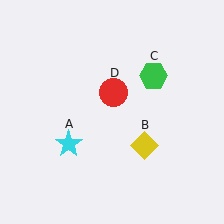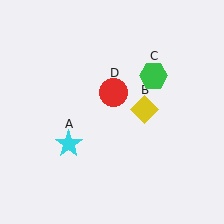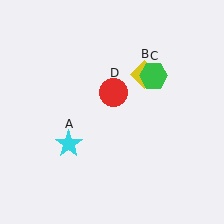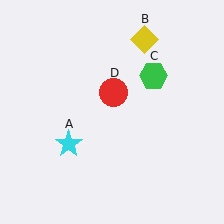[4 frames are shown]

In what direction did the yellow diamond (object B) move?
The yellow diamond (object B) moved up.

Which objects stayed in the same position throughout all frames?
Cyan star (object A) and green hexagon (object C) and red circle (object D) remained stationary.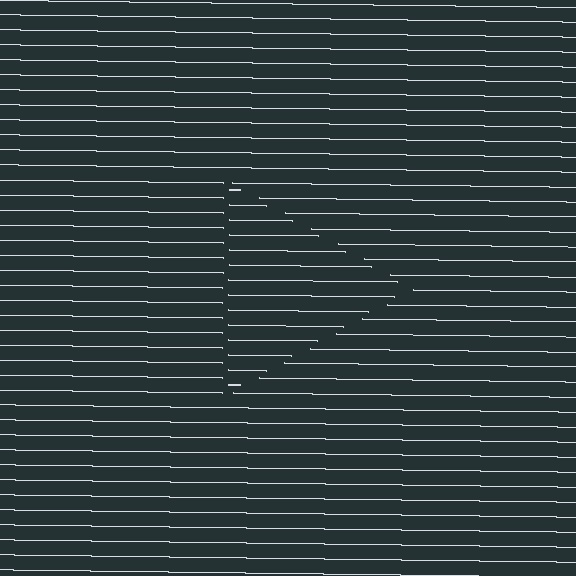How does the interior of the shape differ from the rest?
The interior of the shape contains the same grating, shifted by half a period — the contour is defined by the phase discontinuity where line-ends from the inner and outer gratings abut.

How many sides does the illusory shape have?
3 sides — the line-ends trace a triangle.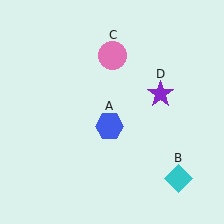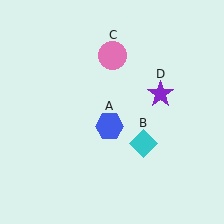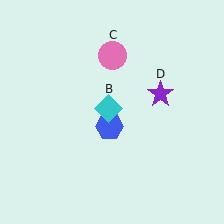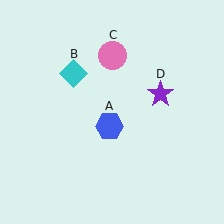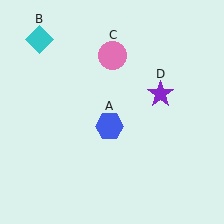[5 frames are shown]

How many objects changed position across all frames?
1 object changed position: cyan diamond (object B).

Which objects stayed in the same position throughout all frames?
Blue hexagon (object A) and pink circle (object C) and purple star (object D) remained stationary.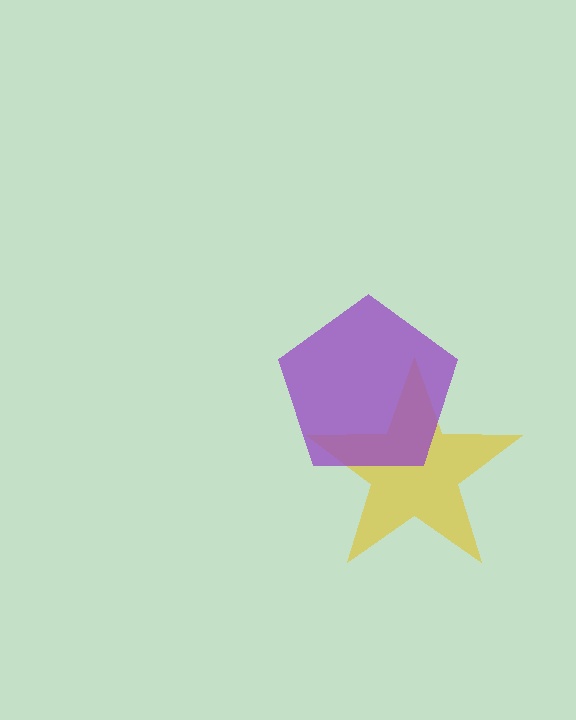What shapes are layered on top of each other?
The layered shapes are: a yellow star, a purple pentagon.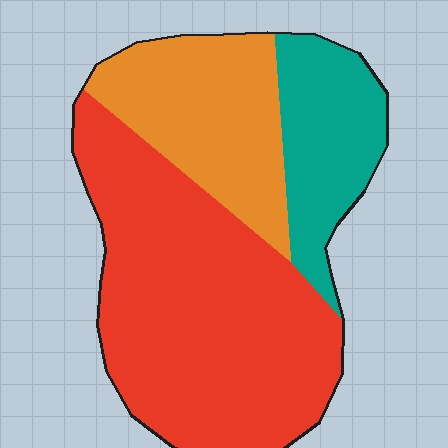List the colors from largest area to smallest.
From largest to smallest: red, orange, teal.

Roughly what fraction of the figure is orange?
Orange takes up about one quarter (1/4) of the figure.